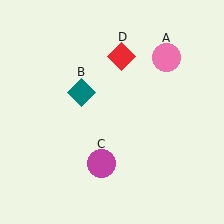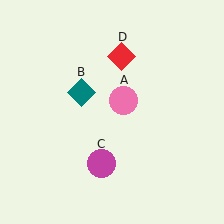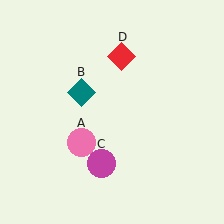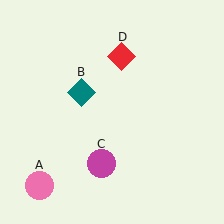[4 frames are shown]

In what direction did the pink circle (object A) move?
The pink circle (object A) moved down and to the left.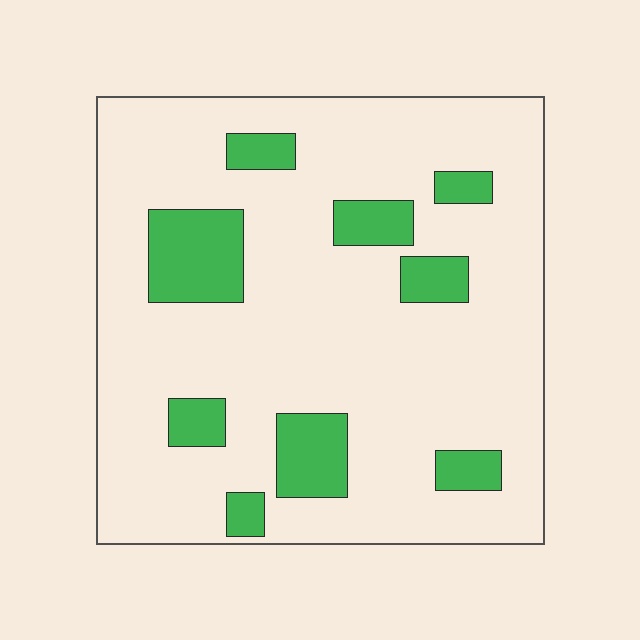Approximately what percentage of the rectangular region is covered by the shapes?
Approximately 15%.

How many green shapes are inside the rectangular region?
9.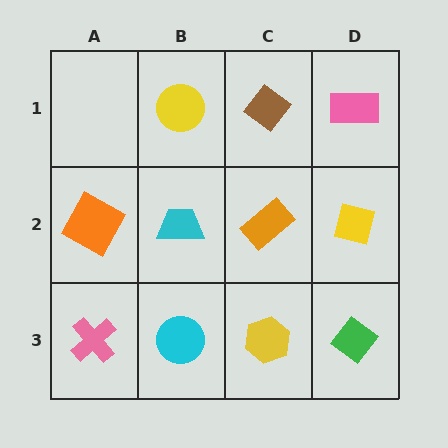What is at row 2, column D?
A yellow square.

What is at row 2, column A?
An orange square.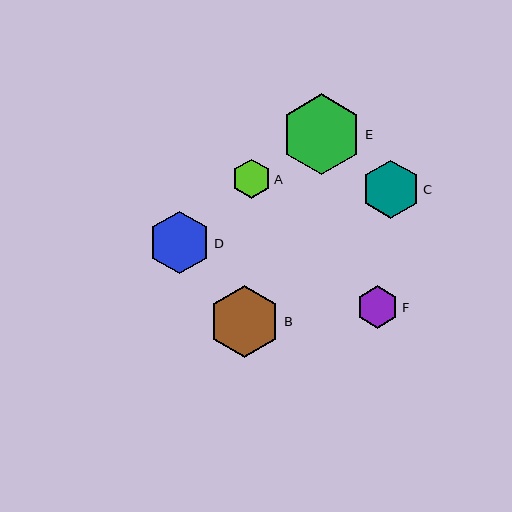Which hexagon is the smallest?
Hexagon A is the smallest with a size of approximately 39 pixels.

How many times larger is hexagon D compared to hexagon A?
Hexagon D is approximately 1.6 times the size of hexagon A.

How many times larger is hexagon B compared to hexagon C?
Hexagon B is approximately 1.2 times the size of hexagon C.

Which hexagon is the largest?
Hexagon E is the largest with a size of approximately 81 pixels.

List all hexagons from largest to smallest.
From largest to smallest: E, B, D, C, F, A.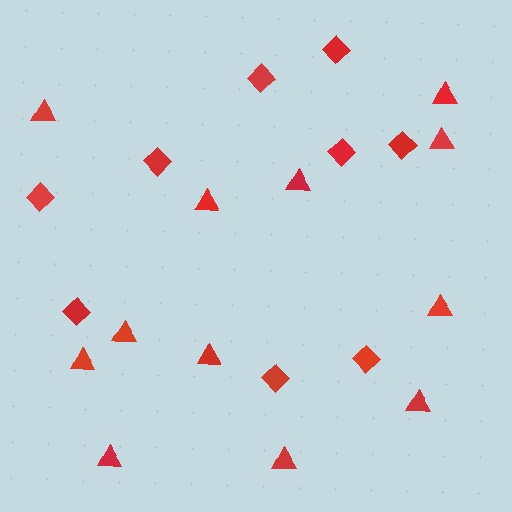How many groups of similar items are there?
There are 2 groups: one group of triangles (12) and one group of diamonds (9).